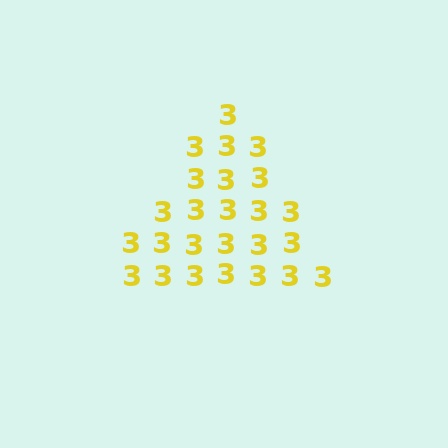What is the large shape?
The large shape is a triangle.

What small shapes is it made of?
It is made of small digit 3's.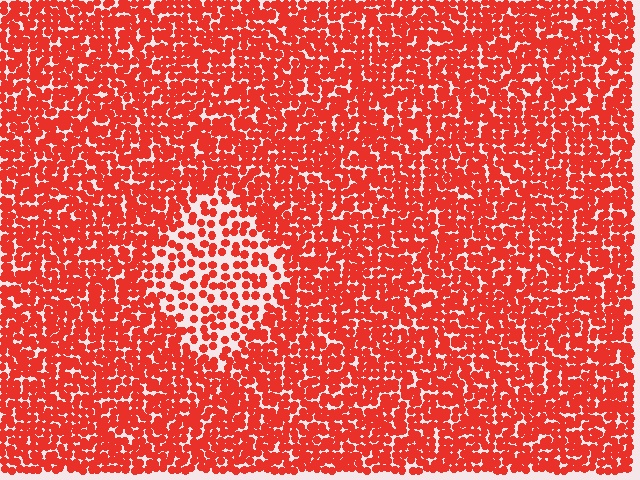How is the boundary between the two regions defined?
The boundary is defined by a change in element density (approximately 2.0x ratio). All elements are the same color, size, and shape.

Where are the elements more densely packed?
The elements are more densely packed outside the diamond boundary.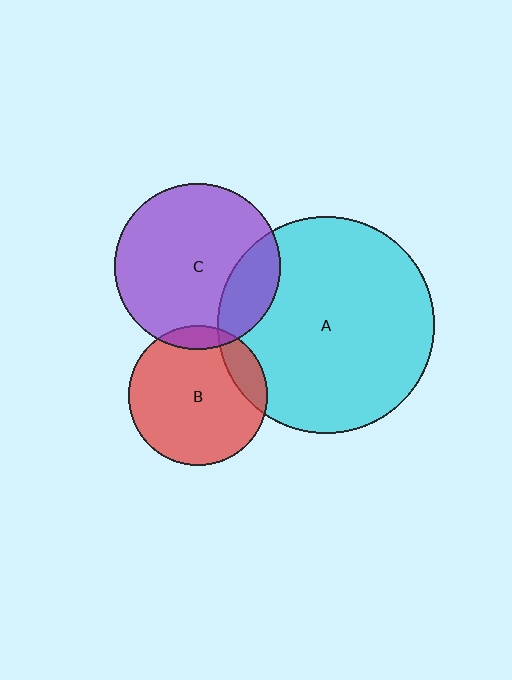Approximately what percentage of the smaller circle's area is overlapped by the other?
Approximately 10%.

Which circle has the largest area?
Circle A (cyan).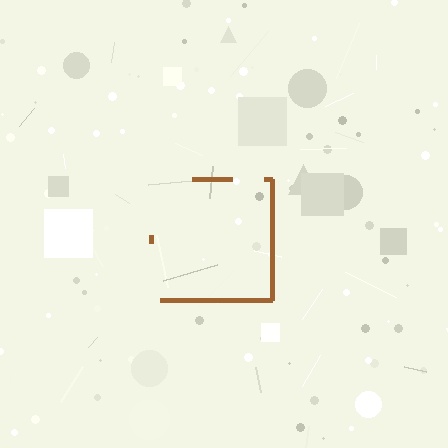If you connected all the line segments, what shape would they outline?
They would outline a square.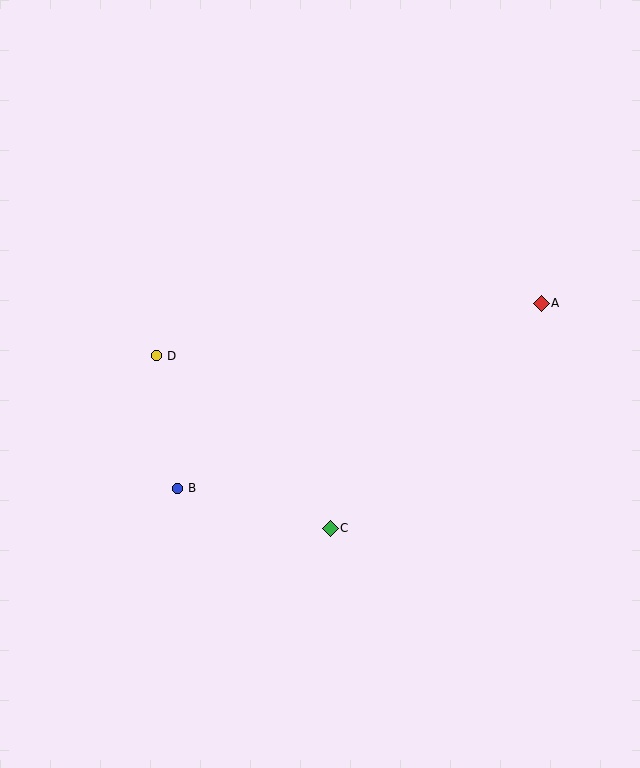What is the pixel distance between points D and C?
The distance between D and C is 245 pixels.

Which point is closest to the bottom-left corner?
Point B is closest to the bottom-left corner.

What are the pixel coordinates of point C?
Point C is at (330, 528).